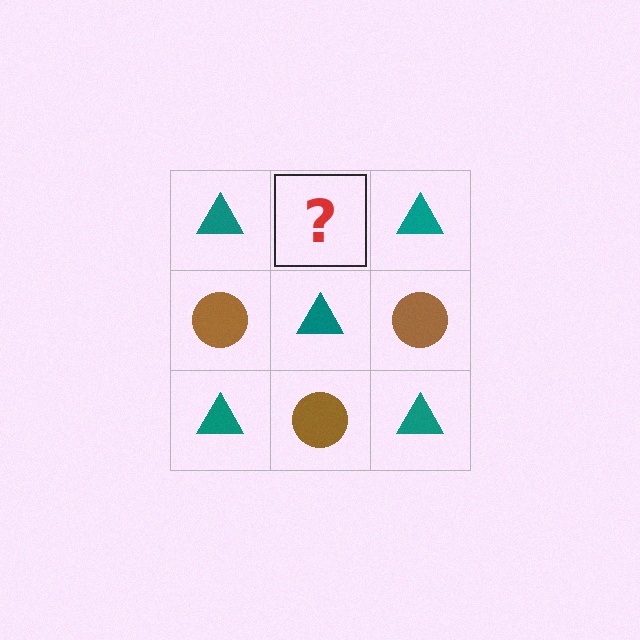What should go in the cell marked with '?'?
The missing cell should contain a brown circle.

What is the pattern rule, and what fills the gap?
The rule is that it alternates teal triangle and brown circle in a checkerboard pattern. The gap should be filled with a brown circle.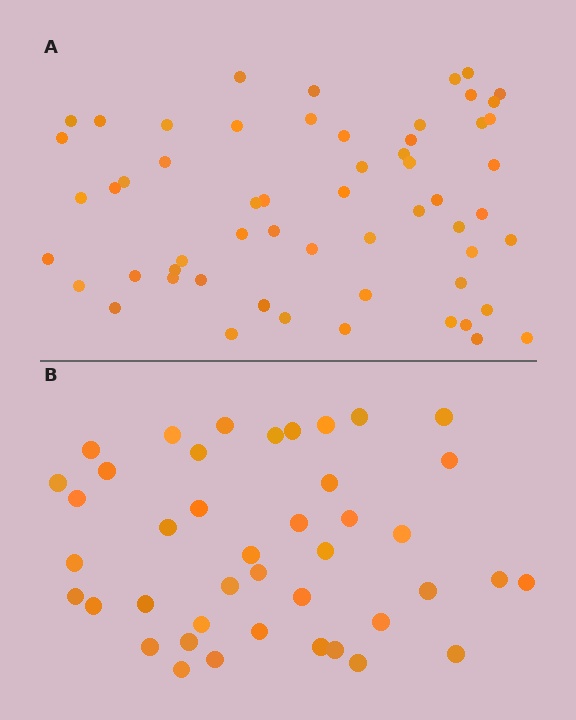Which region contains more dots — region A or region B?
Region A (the top region) has more dots.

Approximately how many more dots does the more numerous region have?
Region A has approximately 15 more dots than region B.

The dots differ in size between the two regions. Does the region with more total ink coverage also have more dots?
No. Region B has more total ink coverage because its dots are larger, but region A actually contains more individual dots. Total area can be misleading — the number of items is what matters here.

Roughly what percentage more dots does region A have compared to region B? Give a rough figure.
About 40% more.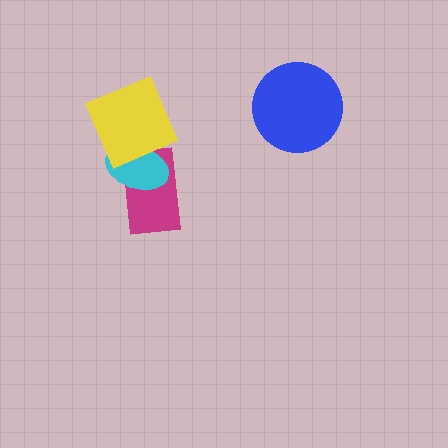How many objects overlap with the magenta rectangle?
2 objects overlap with the magenta rectangle.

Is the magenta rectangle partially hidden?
Yes, it is partially covered by another shape.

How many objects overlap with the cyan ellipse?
2 objects overlap with the cyan ellipse.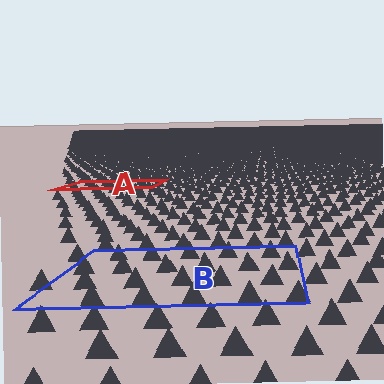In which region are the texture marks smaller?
The texture marks are smaller in region A, because it is farther away.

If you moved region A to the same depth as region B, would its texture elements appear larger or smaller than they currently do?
They would appear larger. At a closer depth, the same texture elements are projected at a bigger on-screen size.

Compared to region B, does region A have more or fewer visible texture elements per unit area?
Region A has more texture elements per unit area — they are packed more densely because it is farther away.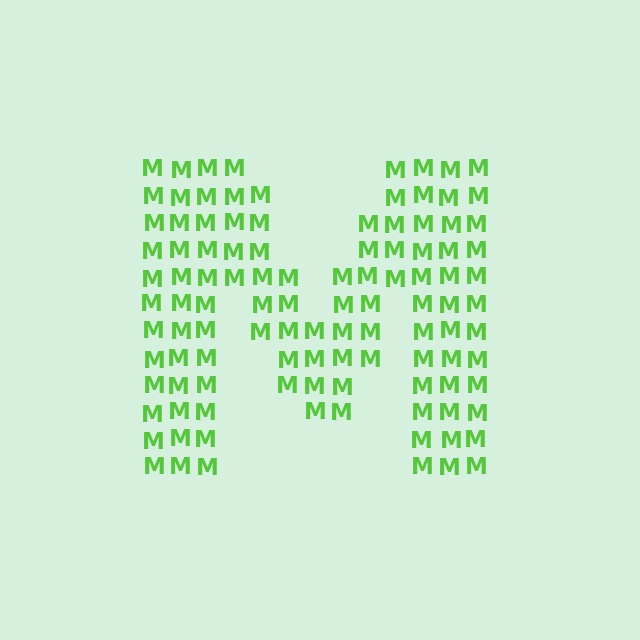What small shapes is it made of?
It is made of small letter M's.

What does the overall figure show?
The overall figure shows the letter M.